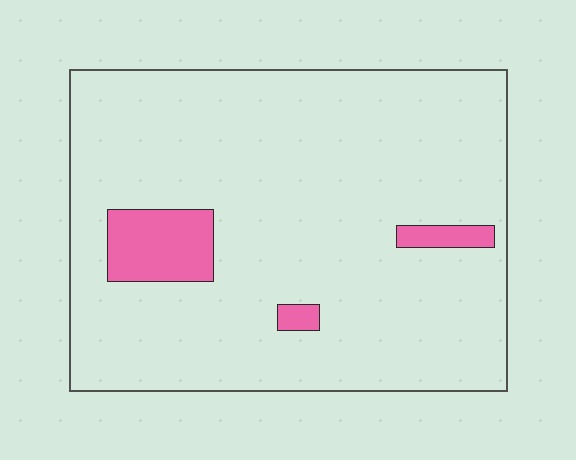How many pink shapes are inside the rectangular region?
3.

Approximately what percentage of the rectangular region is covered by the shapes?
Approximately 10%.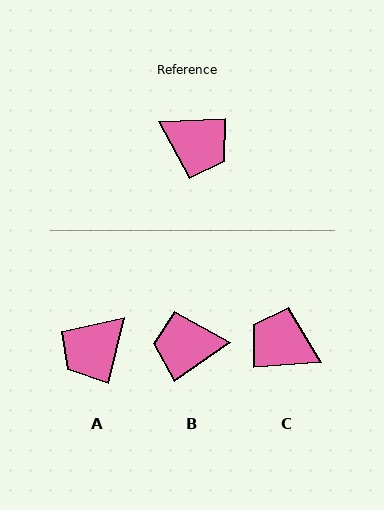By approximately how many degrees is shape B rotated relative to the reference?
Approximately 148 degrees clockwise.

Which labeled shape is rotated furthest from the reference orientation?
C, about 178 degrees away.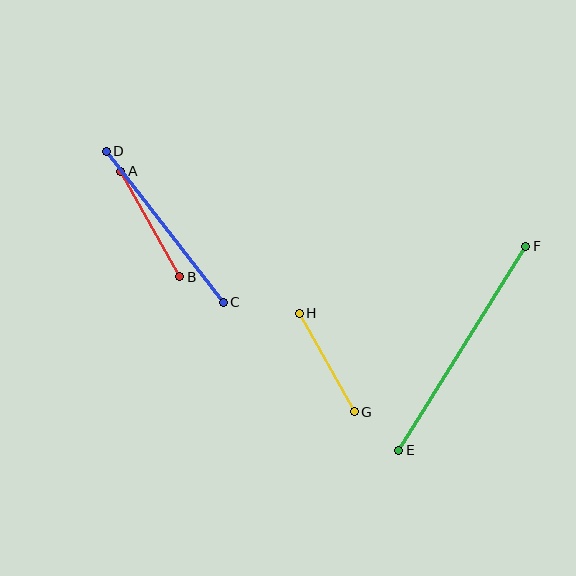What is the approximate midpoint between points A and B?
The midpoint is at approximately (150, 224) pixels.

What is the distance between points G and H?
The distance is approximately 112 pixels.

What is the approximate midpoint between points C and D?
The midpoint is at approximately (165, 227) pixels.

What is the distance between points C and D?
The distance is approximately 191 pixels.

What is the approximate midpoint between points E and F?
The midpoint is at approximately (462, 348) pixels.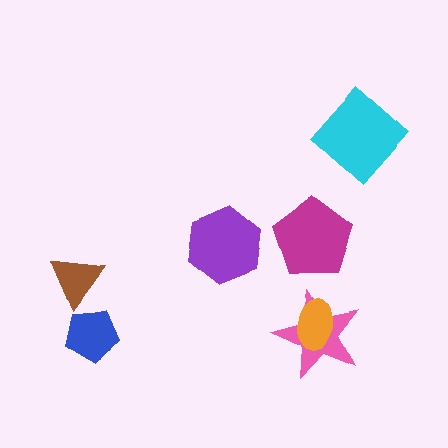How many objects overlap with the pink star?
1 object overlaps with the pink star.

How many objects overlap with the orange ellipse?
1 object overlaps with the orange ellipse.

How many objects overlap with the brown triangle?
0 objects overlap with the brown triangle.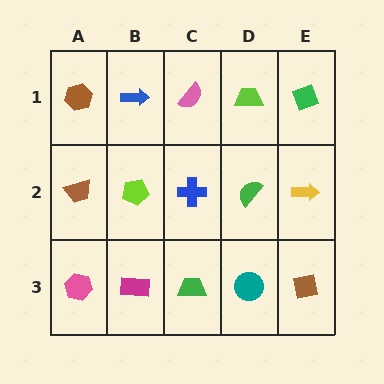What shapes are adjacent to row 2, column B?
A blue arrow (row 1, column B), a magenta rectangle (row 3, column B), a brown trapezoid (row 2, column A), a blue cross (row 2, column C).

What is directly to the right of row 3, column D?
A brown square.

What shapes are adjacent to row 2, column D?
A lime trapezoid (row 1, column D), a teal circle (row 3, column D), a blue cross (row 2, column C), a yellow arrow (row 2, column E).